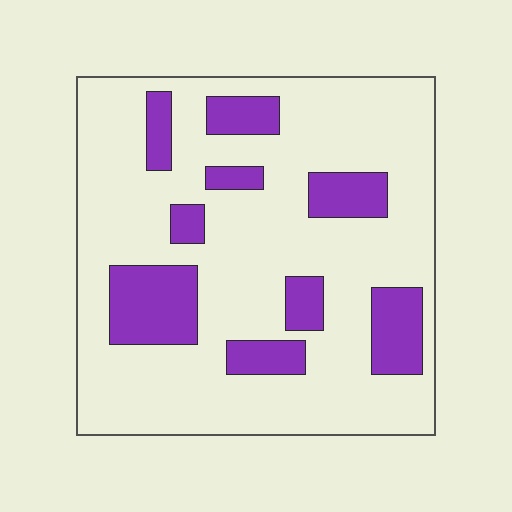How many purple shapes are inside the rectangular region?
9.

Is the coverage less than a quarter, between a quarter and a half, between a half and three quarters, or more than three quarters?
Less than a quarter.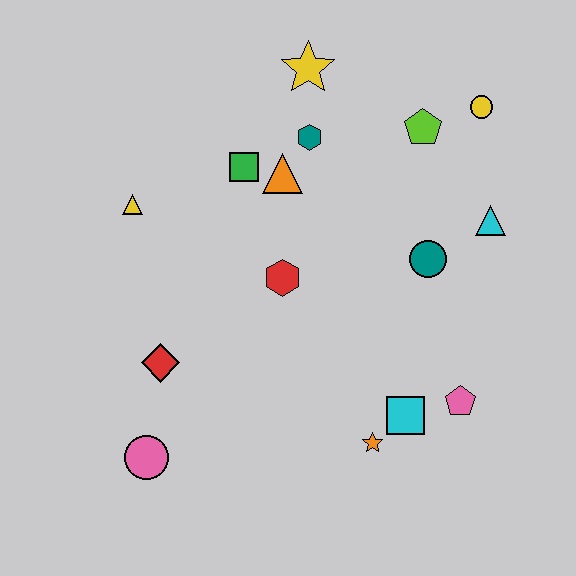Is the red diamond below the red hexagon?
Yes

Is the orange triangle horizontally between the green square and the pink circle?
No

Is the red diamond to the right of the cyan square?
No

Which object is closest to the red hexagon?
The orange triangle is closest to the red hexagon.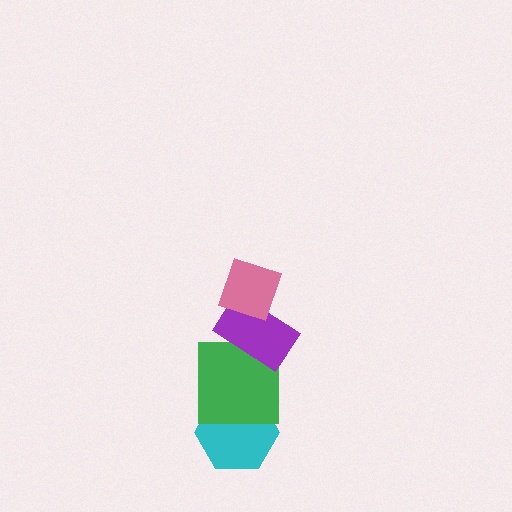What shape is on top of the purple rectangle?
The pink diamond is on top of the purple rectangle.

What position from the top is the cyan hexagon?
The cyan hexagon is 4th from the top.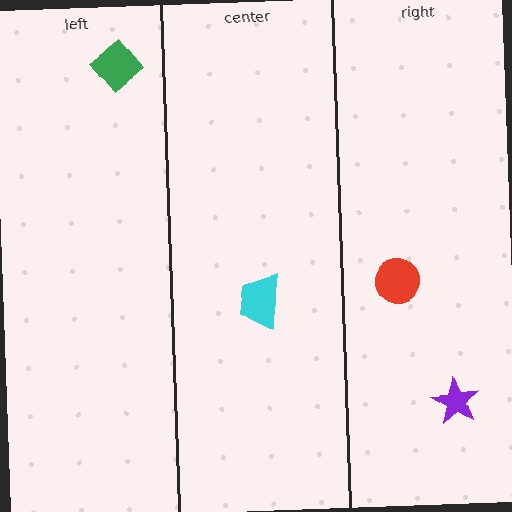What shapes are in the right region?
The red circle, the purple star.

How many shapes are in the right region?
2.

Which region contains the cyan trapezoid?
The center region.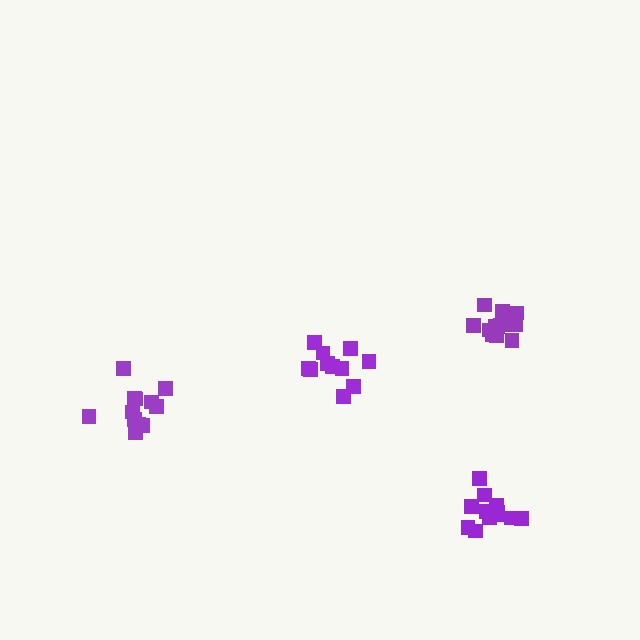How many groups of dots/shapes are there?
There are 4 groups.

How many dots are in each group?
Group 1: 13 dots, Group 2: 12 dots, Group 3: 12 dots, Group 4: 11 dots (48 total).